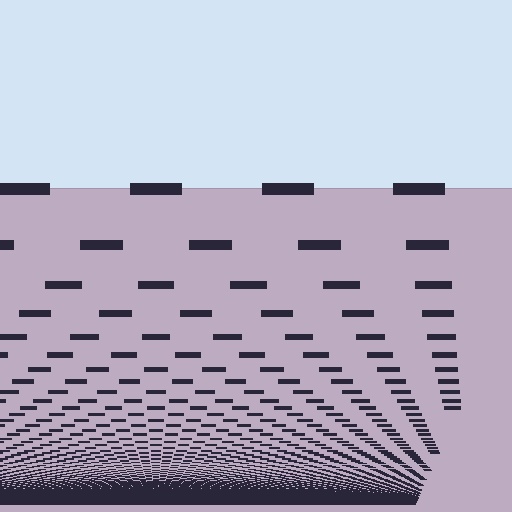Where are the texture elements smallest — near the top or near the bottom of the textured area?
Near the bottom.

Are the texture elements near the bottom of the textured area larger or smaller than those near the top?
Smaller. The gradient is inverted — elements near the bottom are smaller and denser.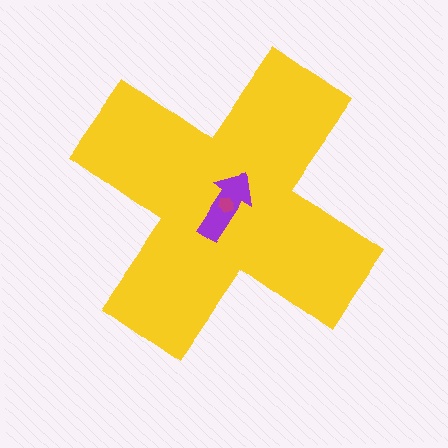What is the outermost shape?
The yellow cross.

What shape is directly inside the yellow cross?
The purple arrow.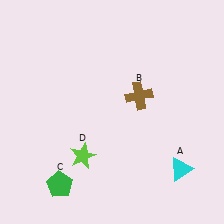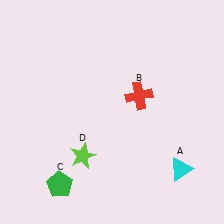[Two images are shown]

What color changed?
The cross (B) changed from brown in Image 1 to red in Image 2.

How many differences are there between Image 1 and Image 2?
There is 1 difference between the two images.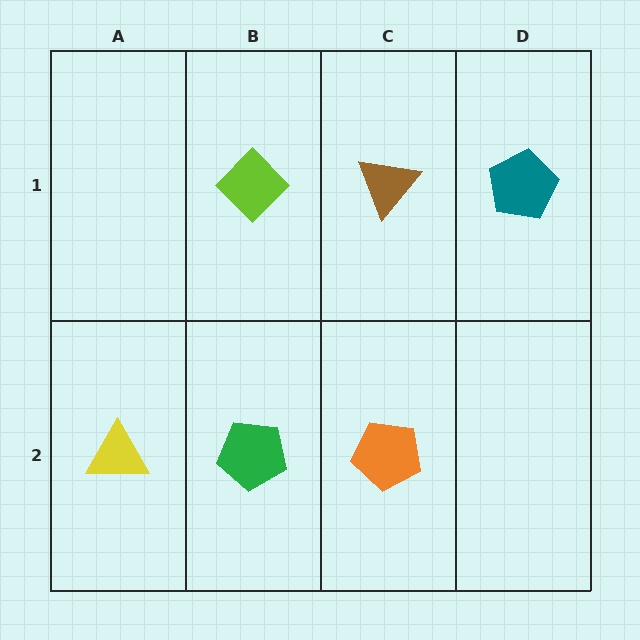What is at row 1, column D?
A teal pentagon.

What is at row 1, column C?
A brown triangle.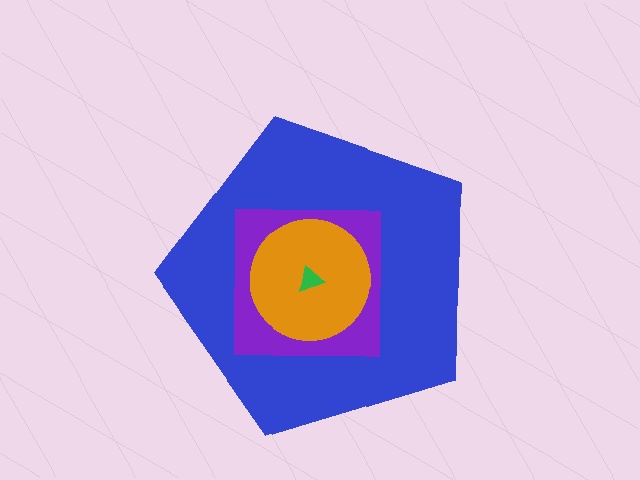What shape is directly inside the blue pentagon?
The purple square.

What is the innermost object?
The green triangle.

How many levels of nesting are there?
4.